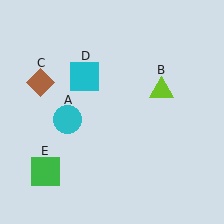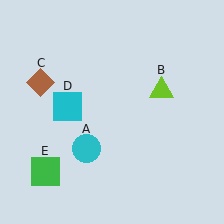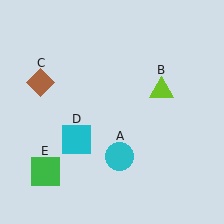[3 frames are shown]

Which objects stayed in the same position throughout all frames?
Lime triangle (object B) and brown diamond (object C) and green square (object E) remained stationary.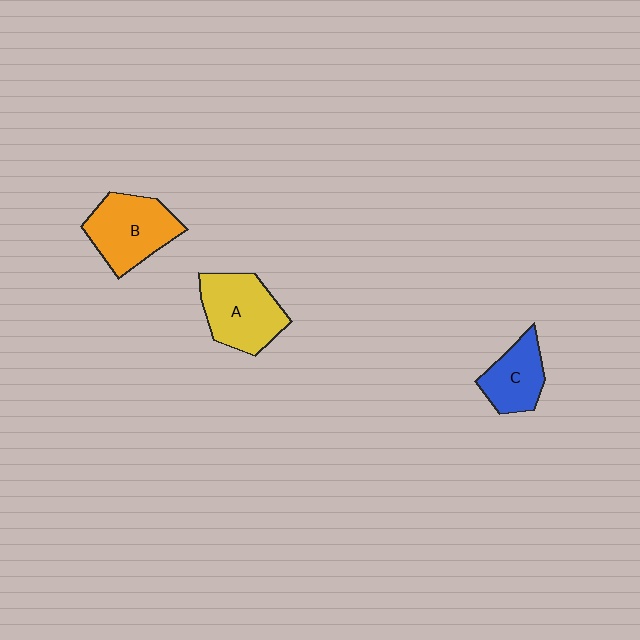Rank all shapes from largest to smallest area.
From largest to smallest: B (orange), A (yellow), C (blue).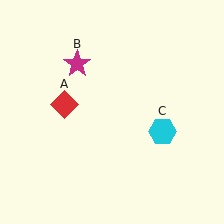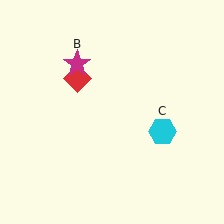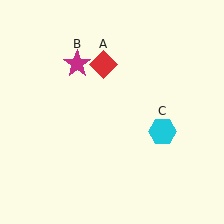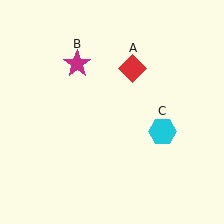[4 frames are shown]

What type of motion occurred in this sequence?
The red diamond (object A) rotated clockwise around the center of the scene.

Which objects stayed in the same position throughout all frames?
Magenta star (object B) and cyan hexagon (object C) remained stationary.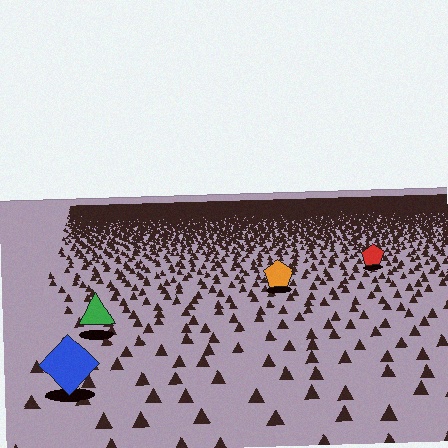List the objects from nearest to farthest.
From nearest to farthest: the blue diamond, the green triangle, the orange pentagon, the red pentagon.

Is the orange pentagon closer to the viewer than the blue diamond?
No. The blue diamond is closer — you can tell from the texture gradient: the ground texture is coarser near it.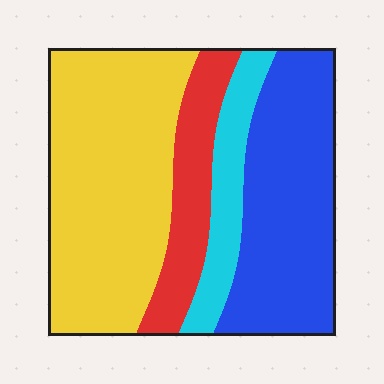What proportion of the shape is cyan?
Cyan covers roughly 10% of the shape.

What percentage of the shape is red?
Red takes up about one eighth (1/8) of the shape.